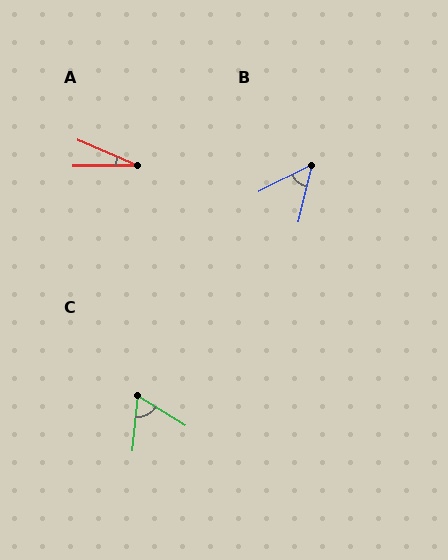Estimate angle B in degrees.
Approximately 50 degrees.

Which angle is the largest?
C, at approximately 64 degrees.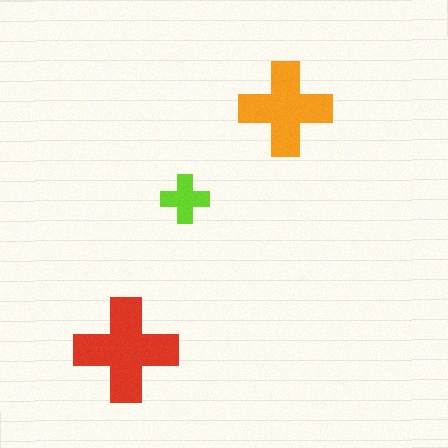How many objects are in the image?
There are 3 objects in the image.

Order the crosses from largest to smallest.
the red one, the orange one, the lime one.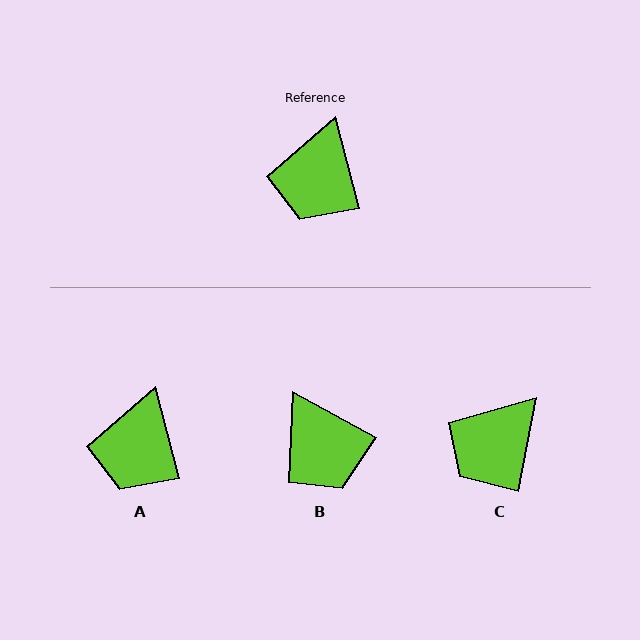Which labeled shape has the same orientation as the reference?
A.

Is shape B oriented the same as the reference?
No, it is off by about 47 degrees.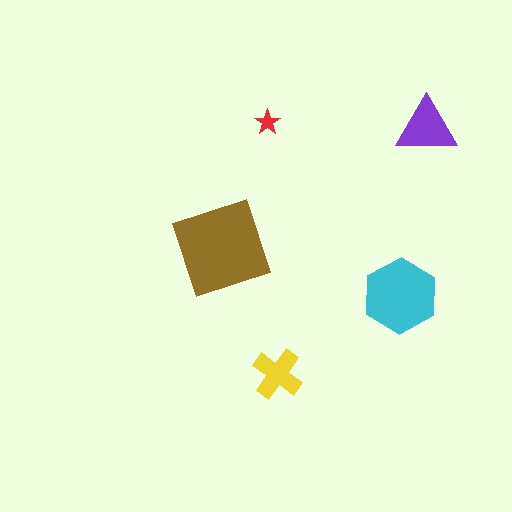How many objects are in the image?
There are 5 objects in the image.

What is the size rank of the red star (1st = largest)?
5th.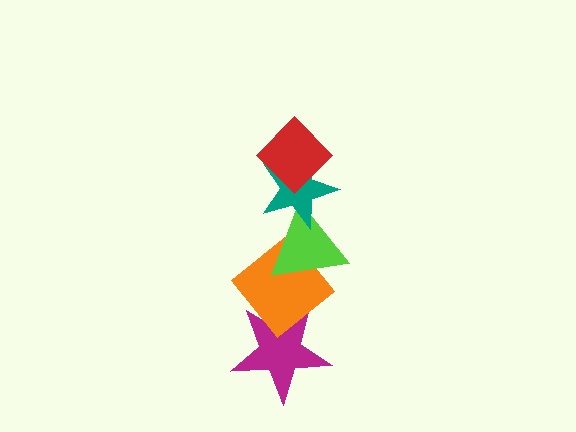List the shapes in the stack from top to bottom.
From top to bottom: the red diamond, the teal star, the lime triangle, the orange diamond, the magenta star.